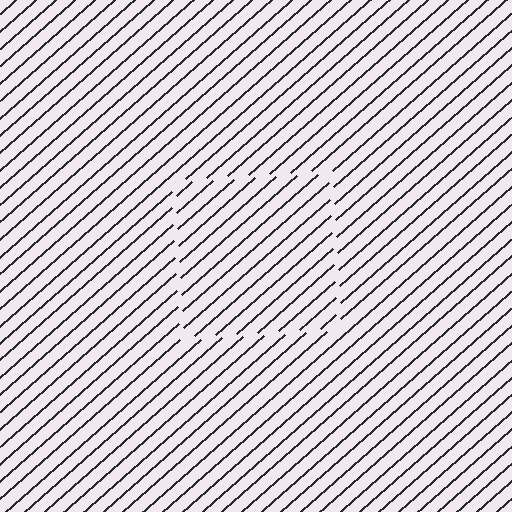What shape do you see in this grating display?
An illusory square. The interior of the shape contains the same grating, shifted by half a period — the contour is defined by the phase discontinuity where line-ends from the inner and outer gratings abut.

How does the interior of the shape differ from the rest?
The interior of the shape contains the same grating, shifted by half a period — the contour is defined by the phase discontinuity where line-ends from the inner and outer gratings abut.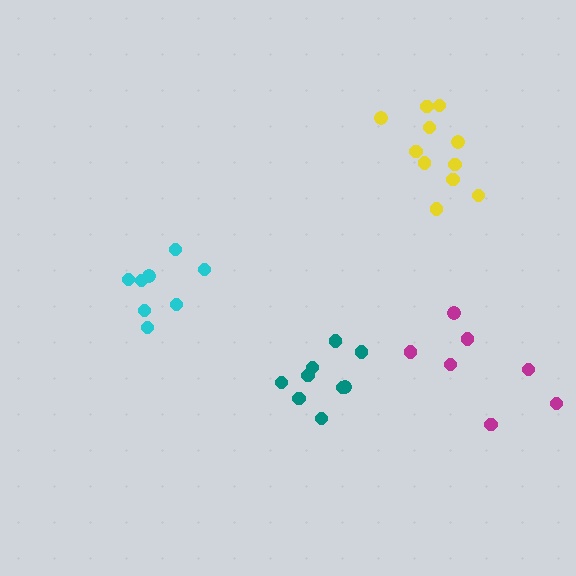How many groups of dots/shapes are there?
There are 4 groups.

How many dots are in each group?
Group 1: 8 dots, Group 2: 11 dots, Group 3: 9 dots, Group 4: 7 dots (35 total).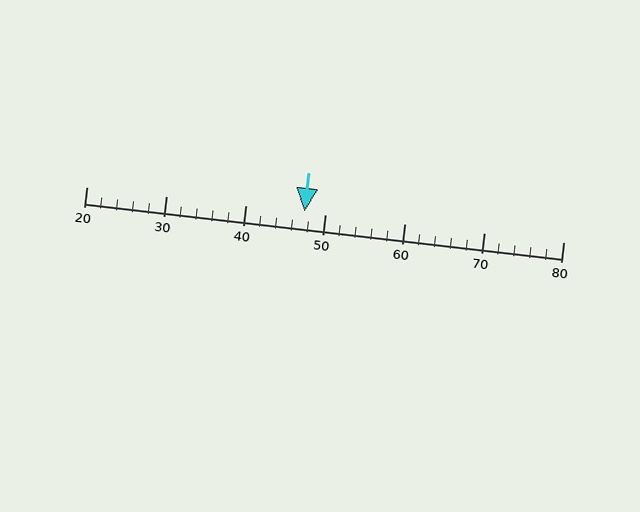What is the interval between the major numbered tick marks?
The major tick marks are spaced 10 units apart.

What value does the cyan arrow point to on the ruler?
The cyan arrow points to approximately 47.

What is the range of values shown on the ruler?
The ruler shows values from 20 to 80.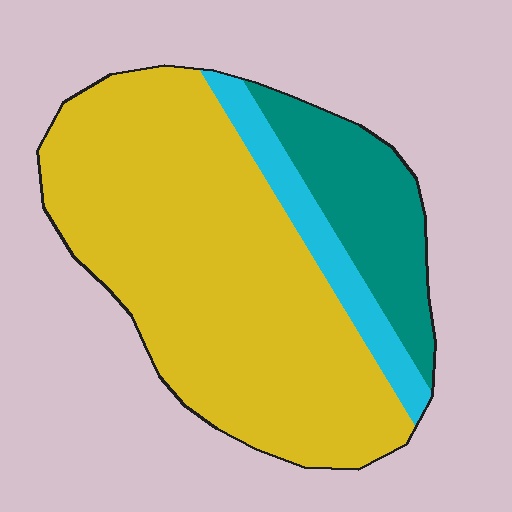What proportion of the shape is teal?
Teal takes up less than a quarter of the shape.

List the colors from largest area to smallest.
From largest to smallest: yellow, teal, cyan.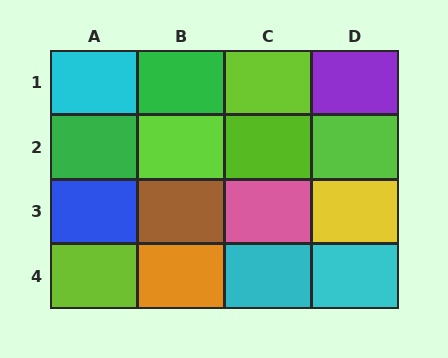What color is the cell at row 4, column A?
Lime.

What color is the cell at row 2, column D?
Lime.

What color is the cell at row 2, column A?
Green.